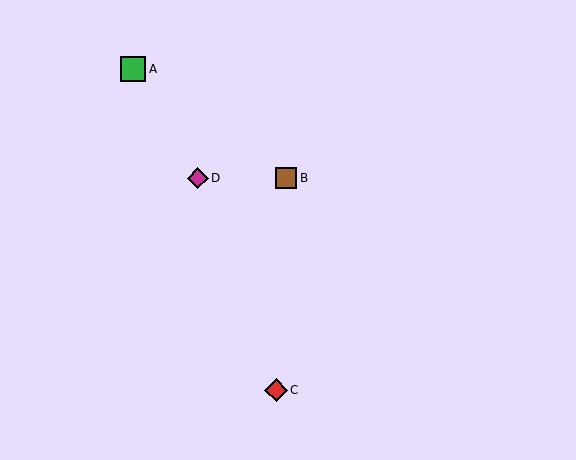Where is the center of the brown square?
The center of the brown square is at (286, 178).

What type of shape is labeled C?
Shape C is a red diamond.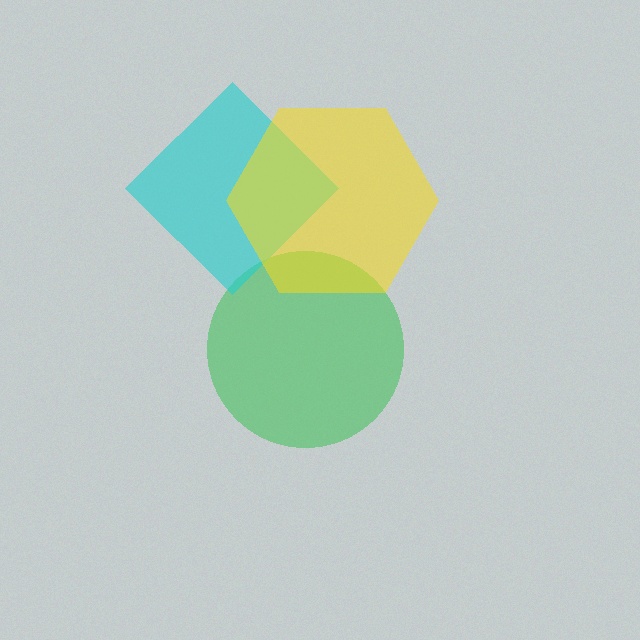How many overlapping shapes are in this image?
There are 3 overlapping shapes in the image.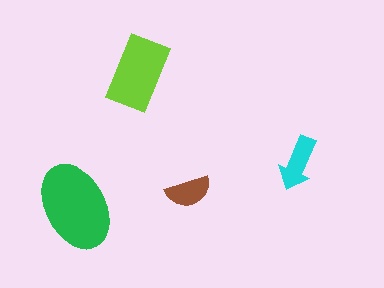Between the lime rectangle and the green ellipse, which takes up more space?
The green ellipse.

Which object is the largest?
The green ellipse.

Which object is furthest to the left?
The green ellipse is leftmost.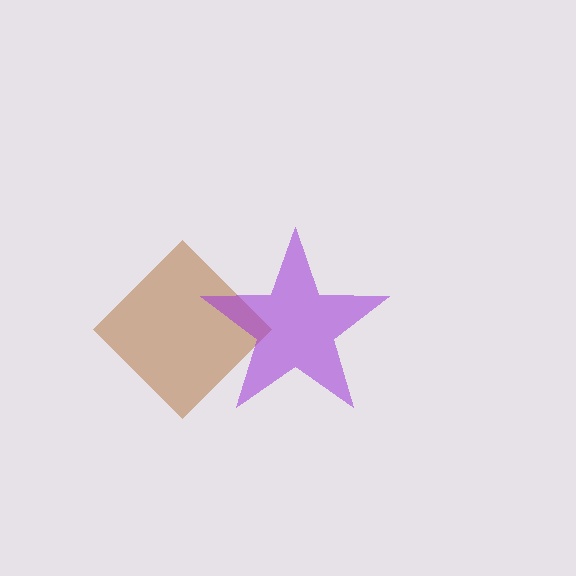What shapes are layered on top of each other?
The layered shapes are: a brown diamond, a purple star.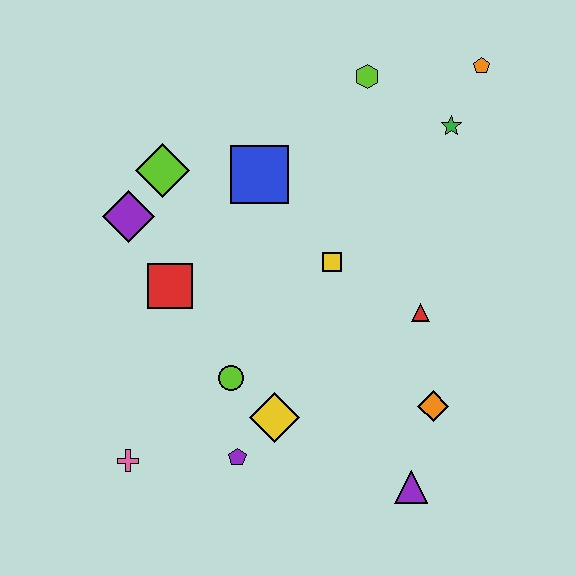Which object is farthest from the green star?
The pink cross is farthest from the green star.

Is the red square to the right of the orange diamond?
No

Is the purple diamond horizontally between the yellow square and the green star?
No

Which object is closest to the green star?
The orange pentagon is closest to the green star.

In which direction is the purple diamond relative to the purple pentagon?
The purple diamond is above the purple pentagon.